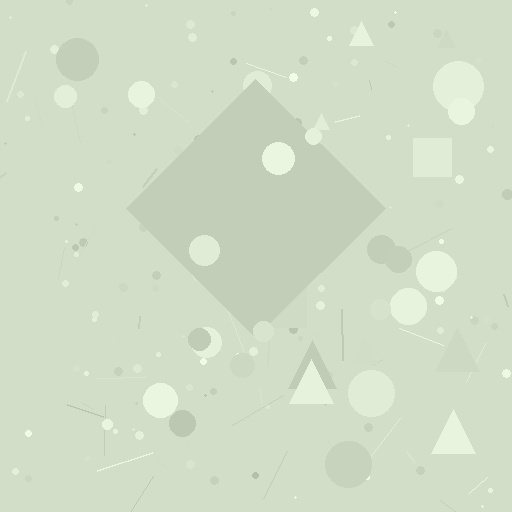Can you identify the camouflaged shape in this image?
The camouflaged shape is a diamond.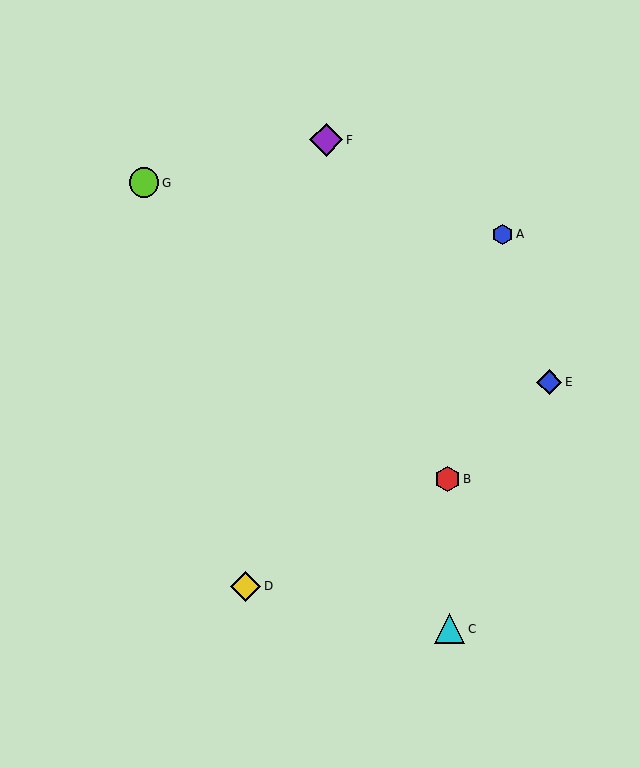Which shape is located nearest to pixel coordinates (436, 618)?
The cyan triangle (labeled C) at (450, 629) is nearest to that location.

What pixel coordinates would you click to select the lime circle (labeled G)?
Click at (144, 183) to select the lime circle G.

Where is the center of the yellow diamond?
The center of the yellow diamond is at (246, 586).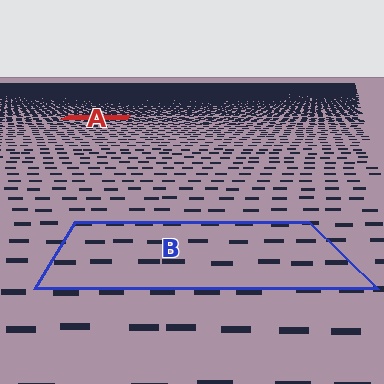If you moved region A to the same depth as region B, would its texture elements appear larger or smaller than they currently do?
They would appear larger. At a closer depth, the same texture elements are projected at a bigger on-screen size.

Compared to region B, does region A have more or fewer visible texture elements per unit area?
Region A has more texture elements per unit area — they are packed more densely because it is farther away.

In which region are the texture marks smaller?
The texture marks are smaller in region A, because it is farther away.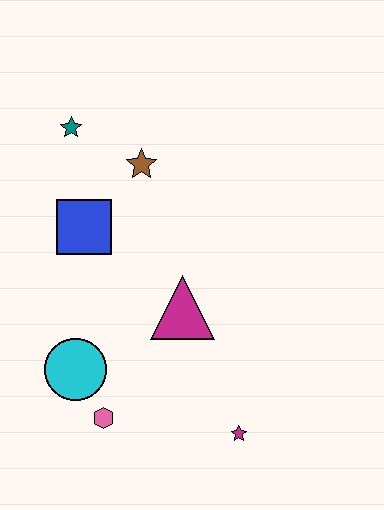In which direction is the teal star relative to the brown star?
The teal star is to the left of the brown star.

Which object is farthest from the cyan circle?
The teal star is farthest from the cyan circle.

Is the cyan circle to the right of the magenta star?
No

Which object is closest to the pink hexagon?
The cyan circle is closest to the pink hexagon.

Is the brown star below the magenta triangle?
No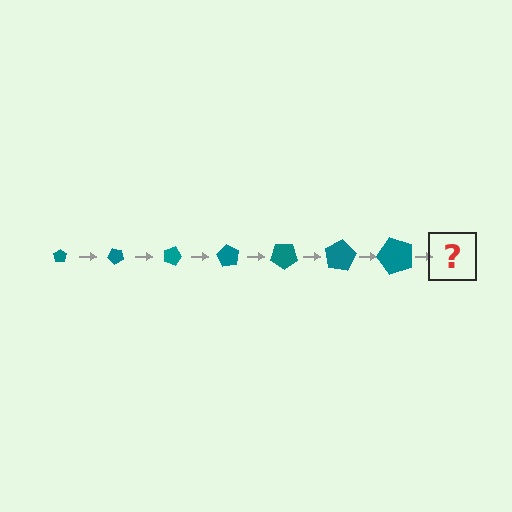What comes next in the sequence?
The next element should be a pentagon, larger than the previous one and rotated 315 degrees from the start.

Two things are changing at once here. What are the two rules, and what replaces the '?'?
The two rules are that the pentagon grows larger each step and it rotates 45 degrees each step. The '?' should be a pentagon, larger than the previous one and rotated 315 degrees from the start.